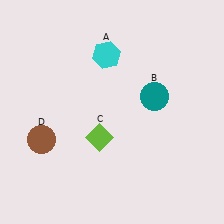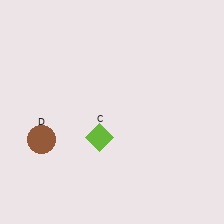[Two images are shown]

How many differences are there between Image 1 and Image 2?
There are 2 differences between the two images.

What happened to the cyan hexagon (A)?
The cyan hexagon (A) was removed in Image 2. It was in the top-left area of Image 1.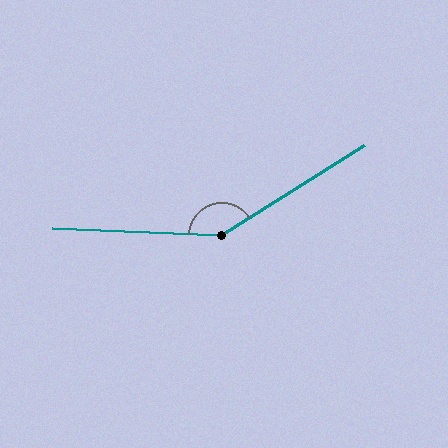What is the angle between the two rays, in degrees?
Approximately 145 degrees.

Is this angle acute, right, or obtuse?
It is obtuse.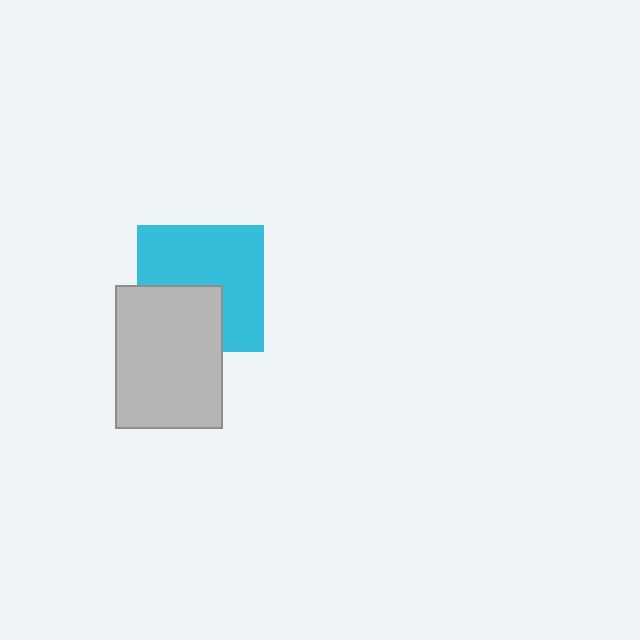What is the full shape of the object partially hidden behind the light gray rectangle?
The partially hidden object is a cyan square.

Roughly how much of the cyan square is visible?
About half of it is visible (roughly 64%).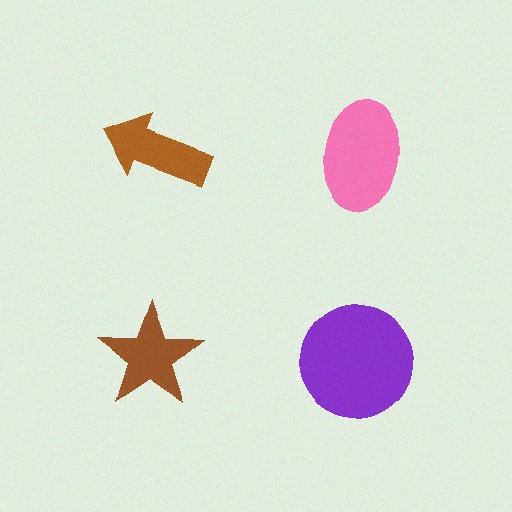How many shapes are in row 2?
2 shapes.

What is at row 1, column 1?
A brown arrow.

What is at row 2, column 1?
A brown star.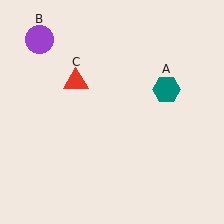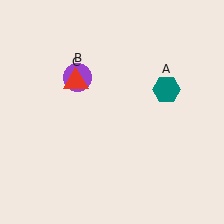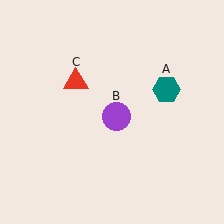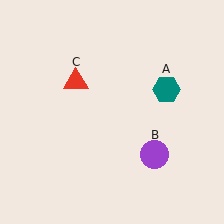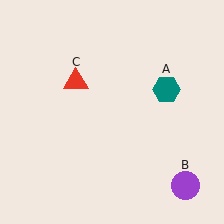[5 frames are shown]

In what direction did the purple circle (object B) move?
The purple circle (object B) moved down and to the right.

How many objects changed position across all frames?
1 object changed position: purple circle (object B).